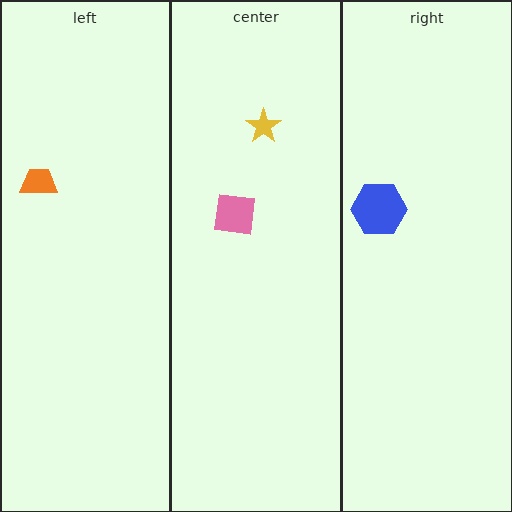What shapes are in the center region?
The pink square, the yellow star.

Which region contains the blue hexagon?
The right region.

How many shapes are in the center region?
2.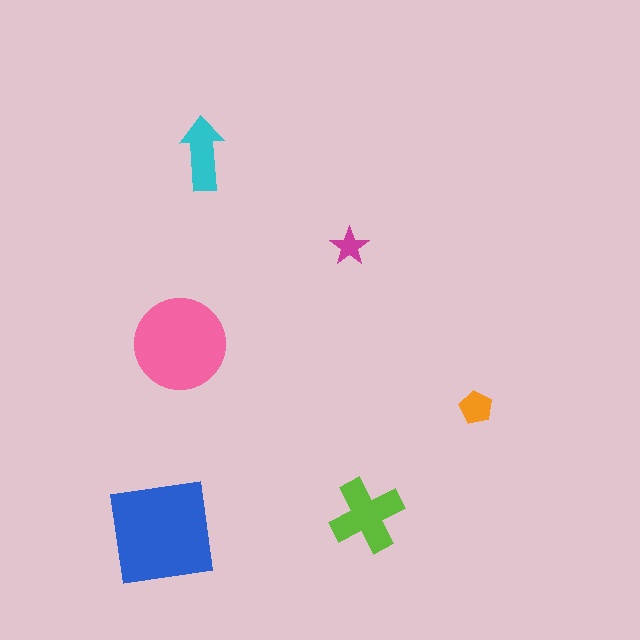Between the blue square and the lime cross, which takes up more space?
The blue square.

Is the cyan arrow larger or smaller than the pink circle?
Smaller.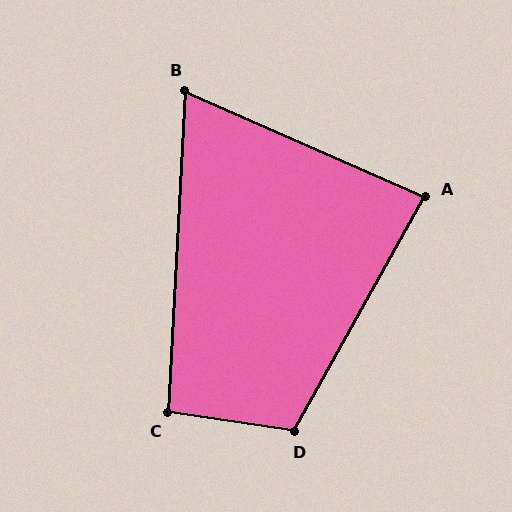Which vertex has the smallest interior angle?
B, at approximately 69 degrees.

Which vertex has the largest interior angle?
D, at approximately 111 degrees.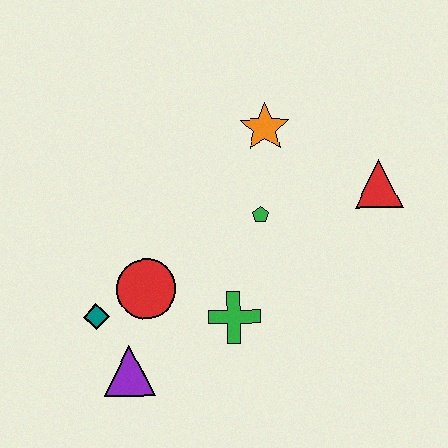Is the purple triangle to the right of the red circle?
No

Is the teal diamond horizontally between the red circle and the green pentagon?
No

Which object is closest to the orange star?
The green pentagon is closest to the orange star.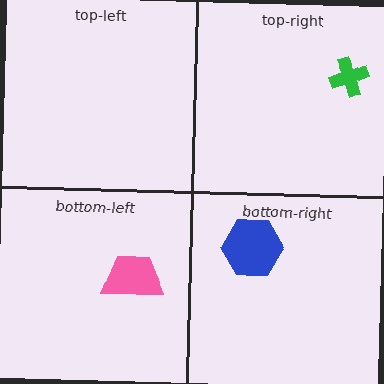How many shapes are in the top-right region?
1.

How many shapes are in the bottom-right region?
1.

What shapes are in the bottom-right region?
The blue hexagon.